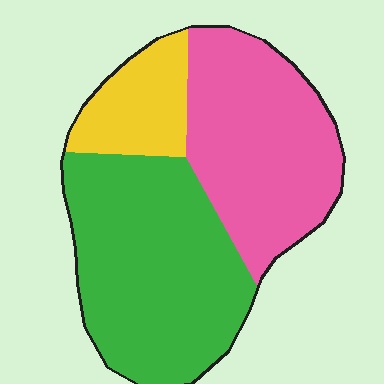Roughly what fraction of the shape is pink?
Pink takes up about three eighths (3/8) of the shape.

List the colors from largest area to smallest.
From largest to smallest: green, pink, yellow.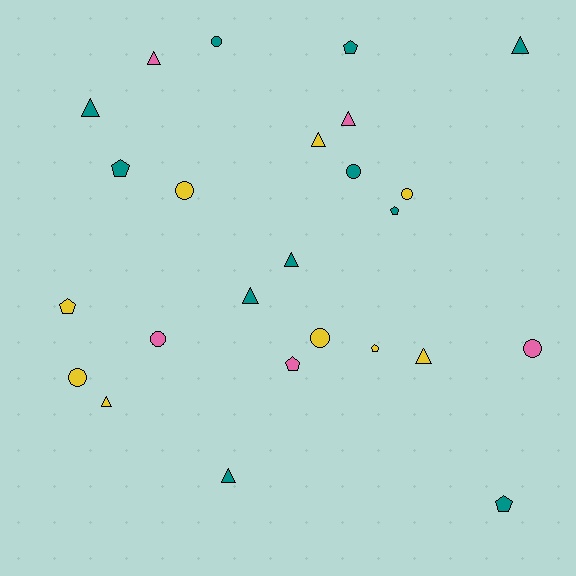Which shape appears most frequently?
Triangle, with 10 objects.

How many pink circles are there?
There are 2 pink circles.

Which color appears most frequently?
Teal, with 11 objects.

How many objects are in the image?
There are 25 objects.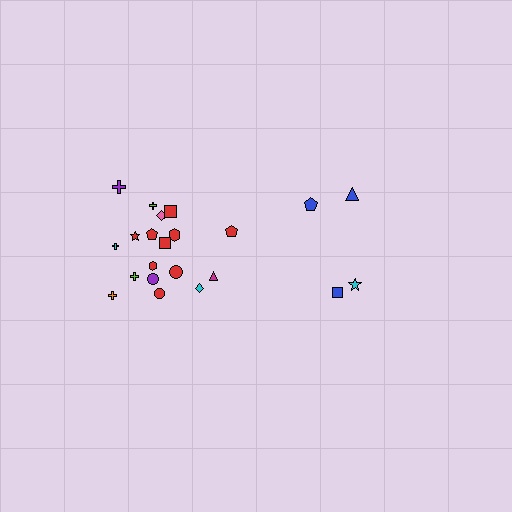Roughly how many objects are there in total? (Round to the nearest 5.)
Roughly 20 objects in total.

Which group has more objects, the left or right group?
The left group.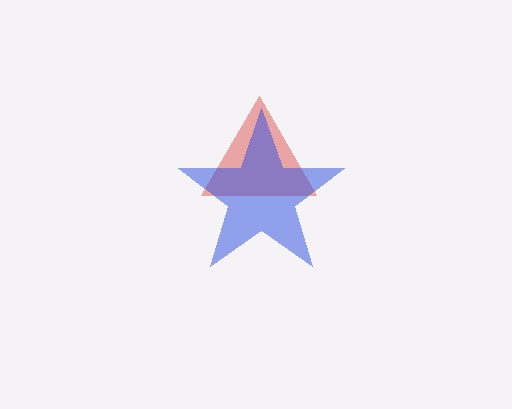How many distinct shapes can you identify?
There are 2 distinct shapes: a red triangle, a blue star.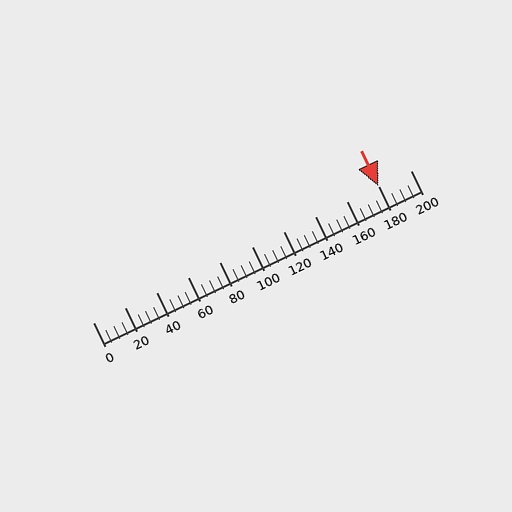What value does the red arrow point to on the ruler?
The red arrow points to approximately 180.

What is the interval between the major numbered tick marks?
The major tick marks are spaced 20 units apart.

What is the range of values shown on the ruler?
The ruler shows values from 0 to 200.